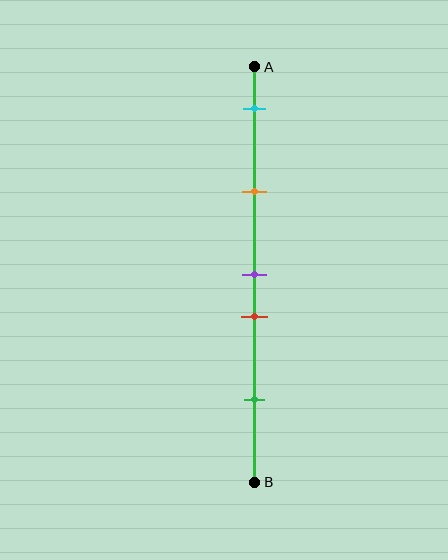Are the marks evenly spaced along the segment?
No, the marks are not evenly spaced.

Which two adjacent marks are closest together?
The purple and red marks are the closest adjacent pair.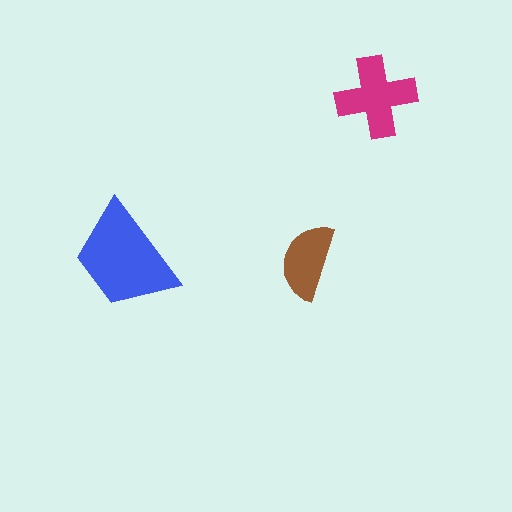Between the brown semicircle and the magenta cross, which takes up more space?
The magenta cross.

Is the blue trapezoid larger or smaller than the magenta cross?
Larger.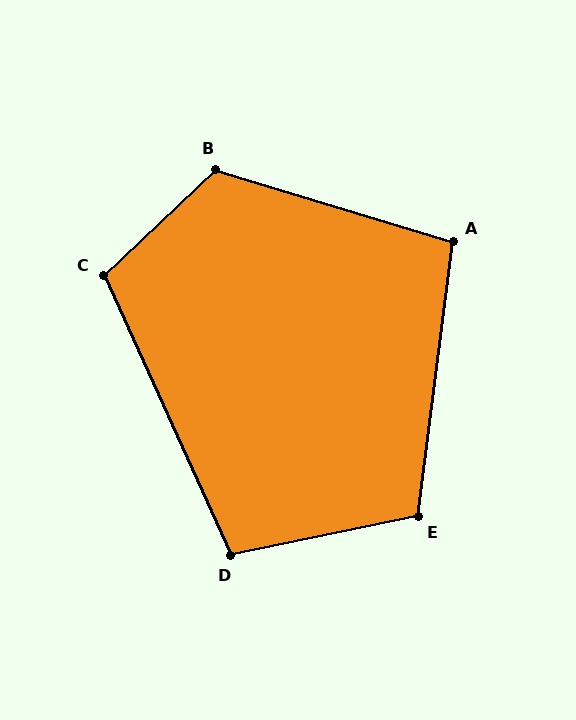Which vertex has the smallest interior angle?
A, at approximately 100 degrees.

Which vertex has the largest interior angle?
B, at approximately 120 degrees.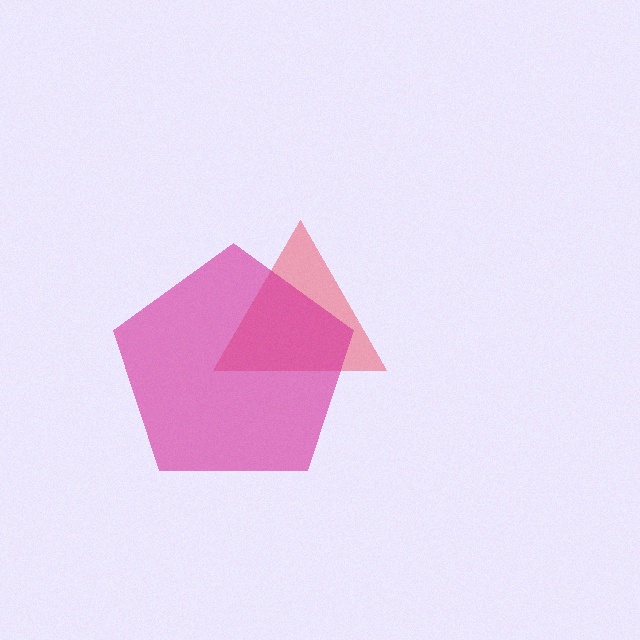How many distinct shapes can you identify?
There are 2 distinct shapes: a red triangle, a magenta pentagon.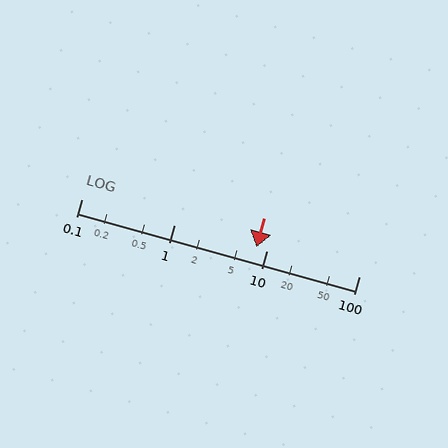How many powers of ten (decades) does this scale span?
The scale spans 3 decades, from 0.1 to 100.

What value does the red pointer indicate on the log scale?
The pointer indicates approximately 7.7.